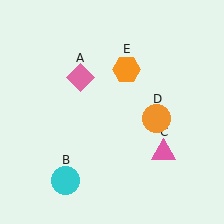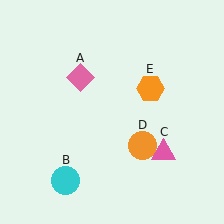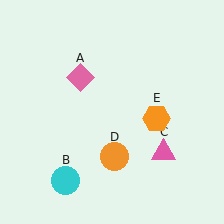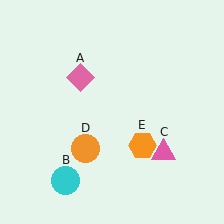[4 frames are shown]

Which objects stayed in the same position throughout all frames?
Pink diamond (object A) and cyan circle (object B) and pink triangle (object C) remained stationary.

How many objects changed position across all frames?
2 objects changed position: orange circle (object D), orange hexagon (object E).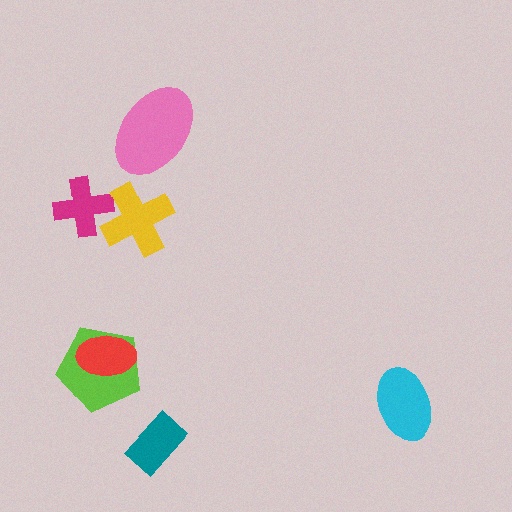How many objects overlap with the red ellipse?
1 object overlaps with the red ellipse.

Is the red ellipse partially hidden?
No, no other shape covers it.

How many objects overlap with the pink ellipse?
0 objects overlap with the pink ellipse.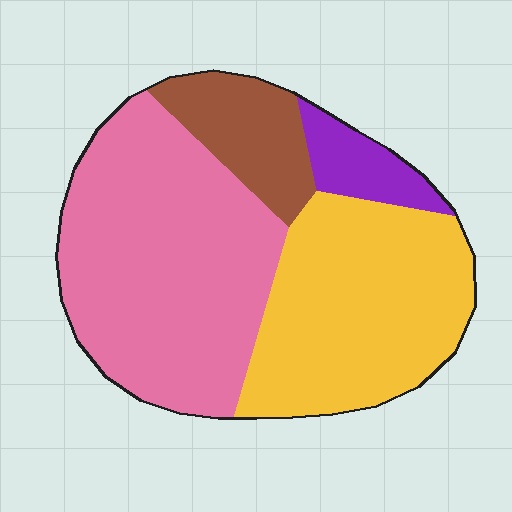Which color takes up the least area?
Purple, at roughly 5%.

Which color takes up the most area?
Pink, at roughly 45%.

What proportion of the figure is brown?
Brown covers roughly 10% of the figure.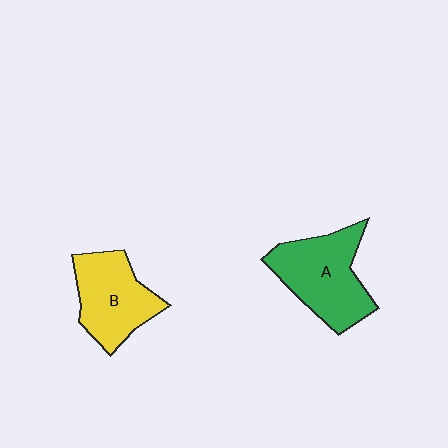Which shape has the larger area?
Shape A (green).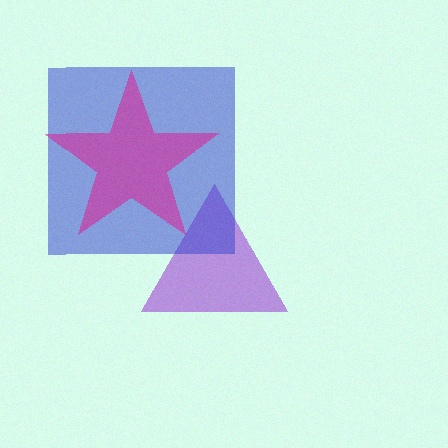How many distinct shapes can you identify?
There are 3 distinct shapes: a purple triangle, a blue square, a magenta star.